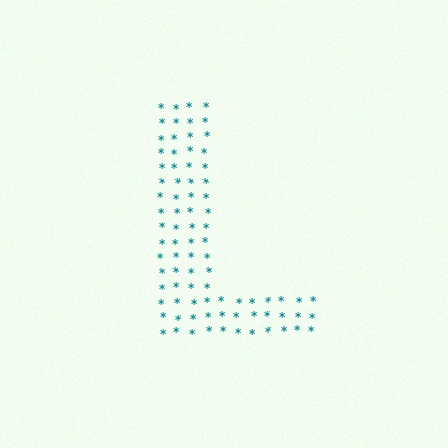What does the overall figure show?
The overall figure shows the letter L.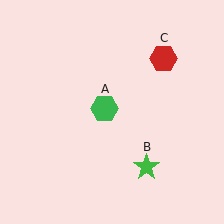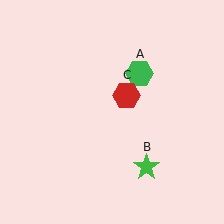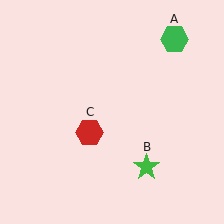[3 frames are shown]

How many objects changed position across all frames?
2 objects changed position: green hexagon (object A), red hexagon (object C).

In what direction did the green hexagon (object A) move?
The green hexagon (object A) moved up and to the right.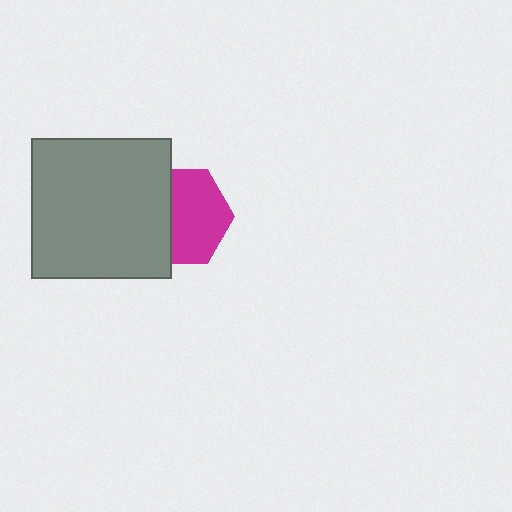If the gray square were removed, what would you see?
You would see the complete magenta hexagon.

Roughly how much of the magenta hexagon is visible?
About half of it is visible (roughly 61%).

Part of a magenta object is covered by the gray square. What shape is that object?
It is a hexagon.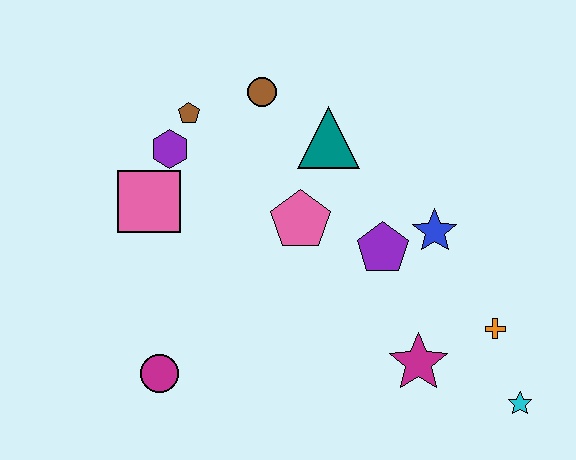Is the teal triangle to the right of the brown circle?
Yes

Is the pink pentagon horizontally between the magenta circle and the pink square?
No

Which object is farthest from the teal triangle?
The cyan star is farthest from the teal triangle.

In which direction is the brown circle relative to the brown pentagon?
The brown circle is to the right of the brown pentagon.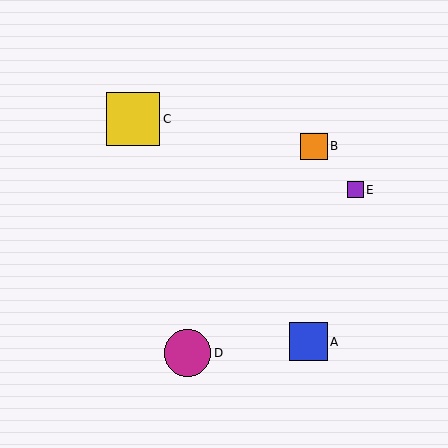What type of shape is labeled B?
Shape B is an orange square.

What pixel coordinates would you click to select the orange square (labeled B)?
Click at (314, 146) to select the orange square B.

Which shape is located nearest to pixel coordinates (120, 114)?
The yellow square (labeled C) at (133, 119) is nearest to that location.